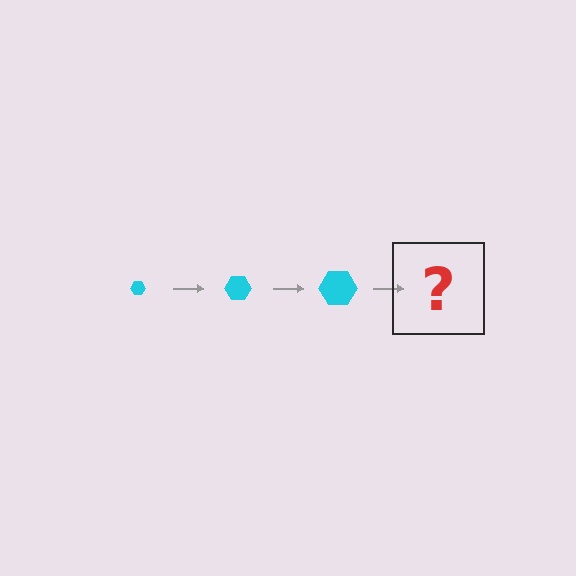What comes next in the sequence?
The next element should be a cyan hexagon, larger than the previous one.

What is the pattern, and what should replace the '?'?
The pattern is that the hexagon gets progressively larger each step. The '?' should be a cyan hexagon, larger than the previous one.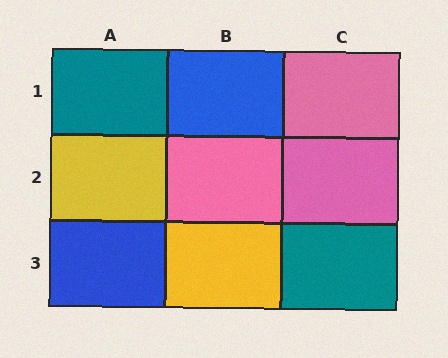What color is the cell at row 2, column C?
Pink.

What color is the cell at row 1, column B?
Blue.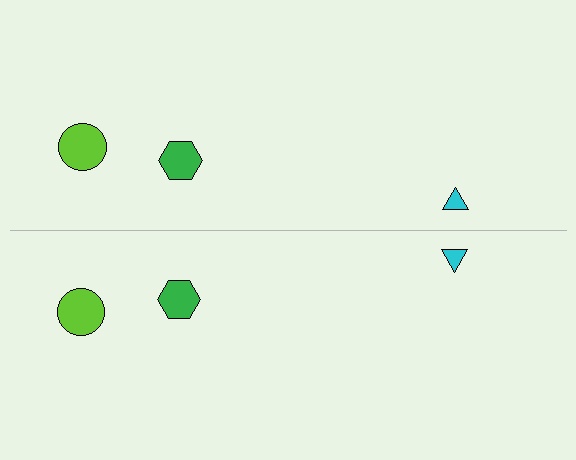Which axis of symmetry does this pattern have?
The pattern has a horizontal axis of symmetry running through the center of the image.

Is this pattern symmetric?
Yes, this pattern has bilateral (reflection) symmetry.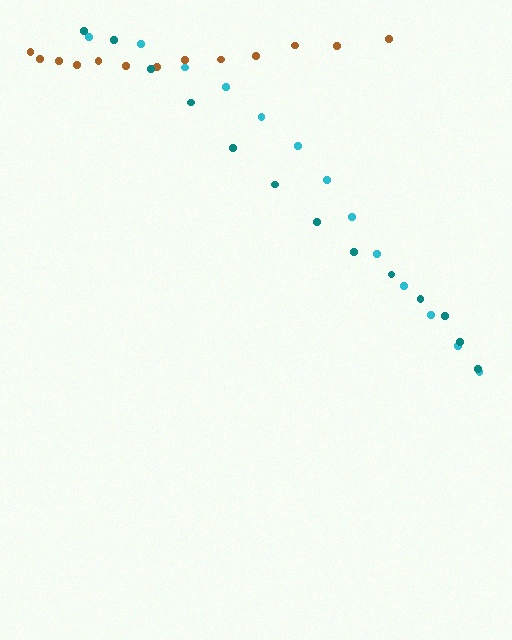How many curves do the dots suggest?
There are 3 distinct paths.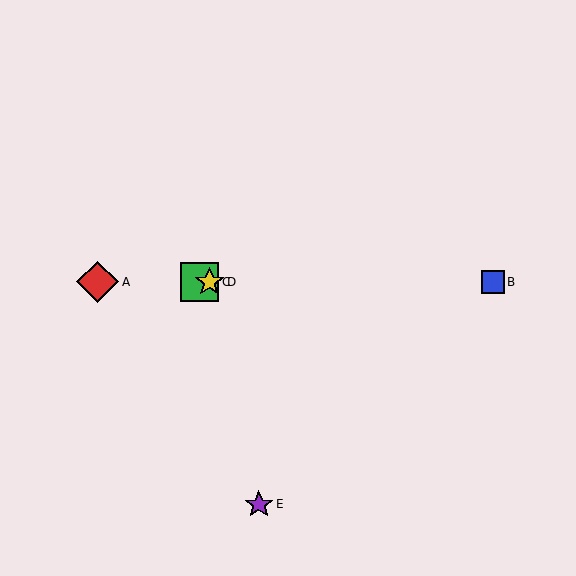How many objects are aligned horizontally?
4 objects (A, B, C, D) are aligned horizontally.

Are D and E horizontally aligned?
No, D is at y≈282 and E is at y≈504.